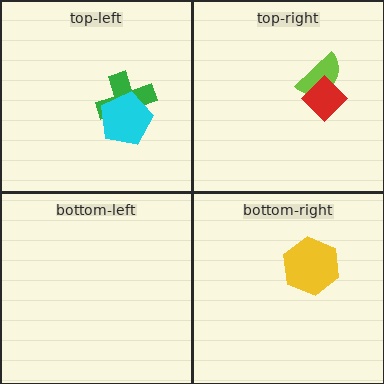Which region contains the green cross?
The top-left region.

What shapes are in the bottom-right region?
The yellow hexagon.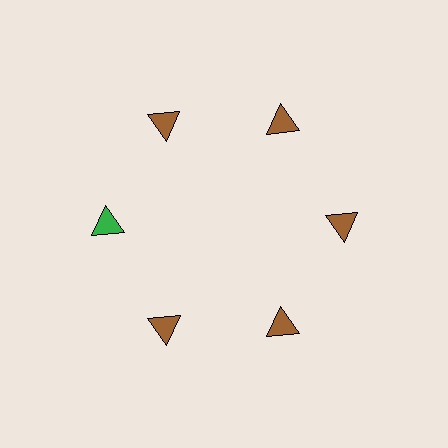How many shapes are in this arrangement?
There are 6 shapes arranged in a ring pattern.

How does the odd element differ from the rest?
It has a different color: green instead of brown.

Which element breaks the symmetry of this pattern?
The green triangle at roughly the 9 o'clock position breaks the symmetry. All other shapes are brown triangles.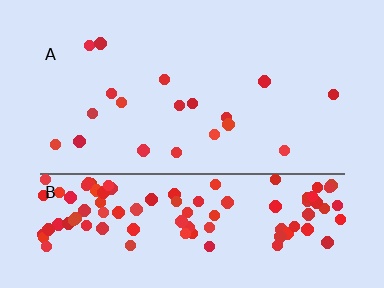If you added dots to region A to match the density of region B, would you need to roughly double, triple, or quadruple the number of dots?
Approximately quadruple.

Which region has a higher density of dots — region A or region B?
B (the bottom).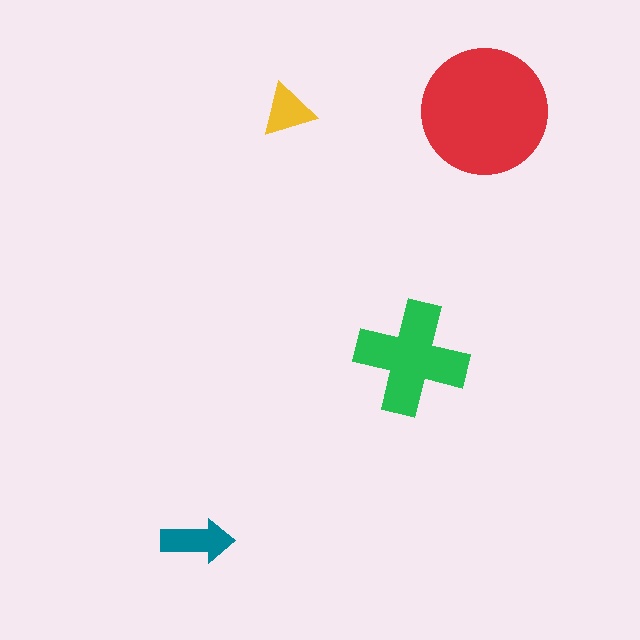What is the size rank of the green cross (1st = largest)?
2nd.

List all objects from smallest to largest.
The yellow triangle, the teal arrow, the green cross, the red circle.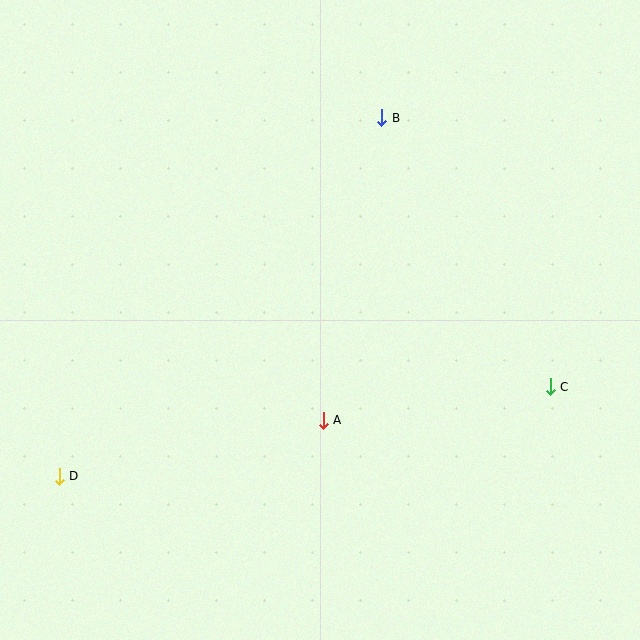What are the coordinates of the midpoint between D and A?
The midpoint between D and A is at (191, 448).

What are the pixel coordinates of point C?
Point C is at (550, 387).